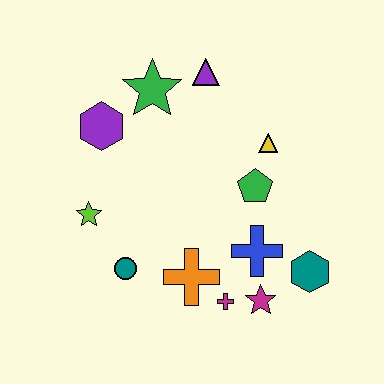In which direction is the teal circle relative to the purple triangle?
The teal circle is below the purple triangle.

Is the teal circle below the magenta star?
No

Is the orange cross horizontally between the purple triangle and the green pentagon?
No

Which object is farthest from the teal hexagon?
The purple hexagon is farthest from the teal hexagon.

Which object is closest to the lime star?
The teal circle is closest to the lime star.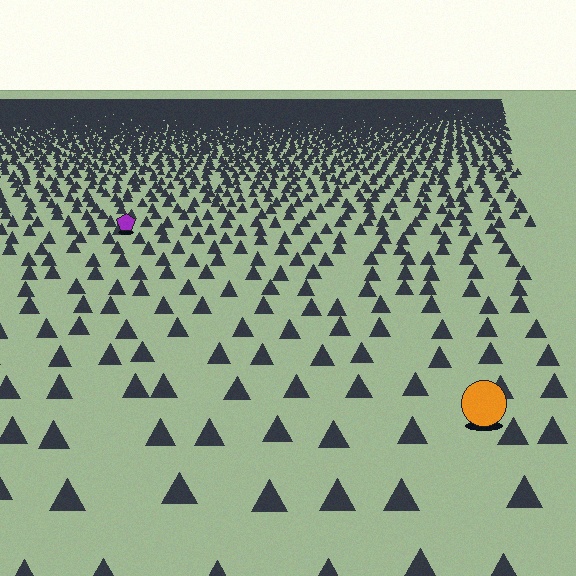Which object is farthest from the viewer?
The purple pentagon is farthest from the viewer. It appears smaller and the ground texture around it is denser.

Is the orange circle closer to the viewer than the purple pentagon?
Yes. The orange circle is closer — you can tell from the texture gradient: the ground texture is coarser near it.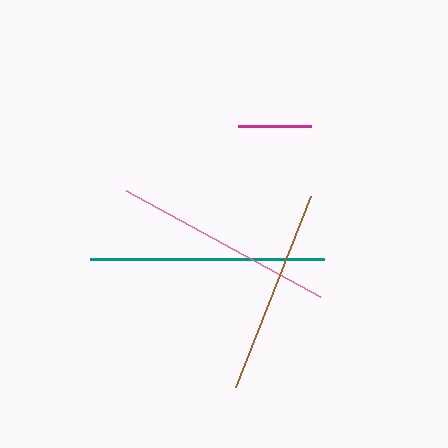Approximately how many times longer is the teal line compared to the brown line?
The teal line is approximately 1.1 times the length of the brown line.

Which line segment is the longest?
The teal line is the longest at approximately 235 pixels.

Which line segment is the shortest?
The magenta line is the shortest at approximately 73 pixels.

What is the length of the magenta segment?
The magenta segment is approximately 73 pixels long.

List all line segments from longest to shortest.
From longest to shortest: teal, pink, brown, magenta.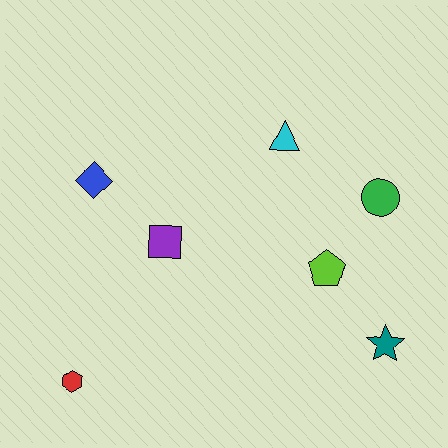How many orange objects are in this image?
There are no orange objects.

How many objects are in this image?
There are 7 objects.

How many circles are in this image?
There is 1 circle.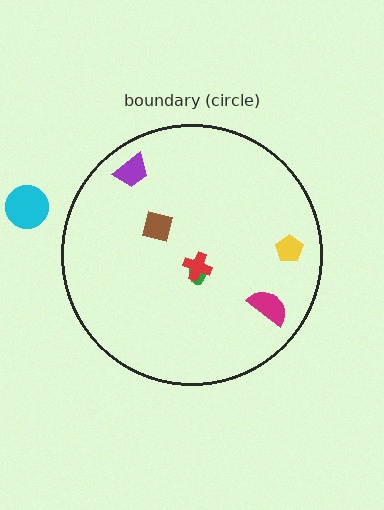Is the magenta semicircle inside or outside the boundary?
Inside.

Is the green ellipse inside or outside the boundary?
Inside.